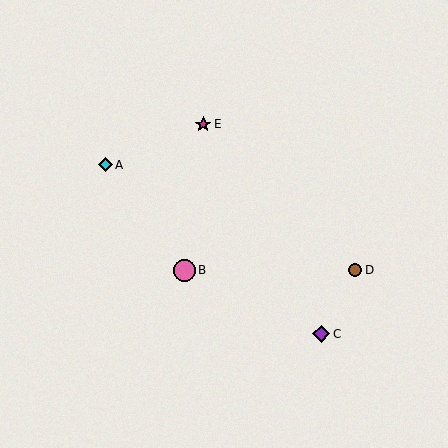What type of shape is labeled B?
Shape B is a pink circle.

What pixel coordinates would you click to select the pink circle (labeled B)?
Click at (185, 270) to select the pink circle B.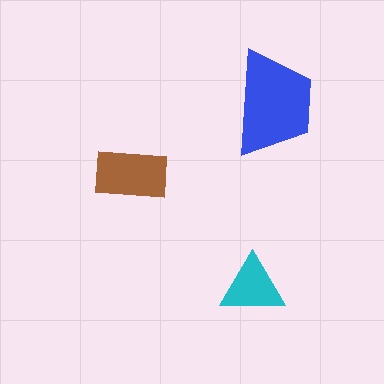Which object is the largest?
The blue trapezoid.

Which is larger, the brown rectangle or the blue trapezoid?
The blue trapezoid.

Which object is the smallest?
The cyan triangle.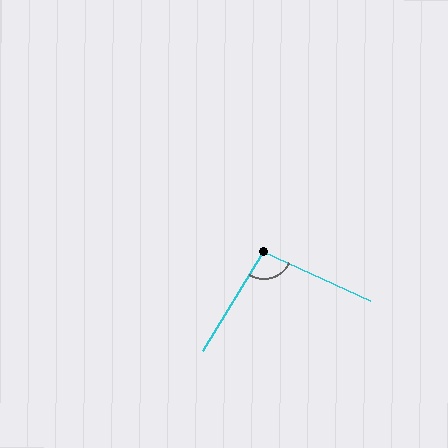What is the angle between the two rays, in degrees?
Approximately 97 degrees.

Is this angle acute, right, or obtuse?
It is obtuse.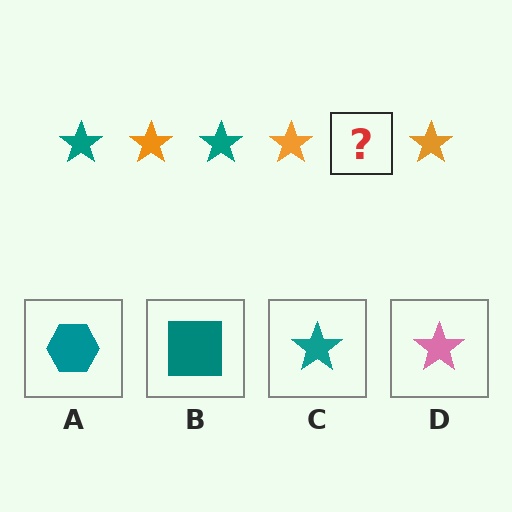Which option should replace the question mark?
Option C.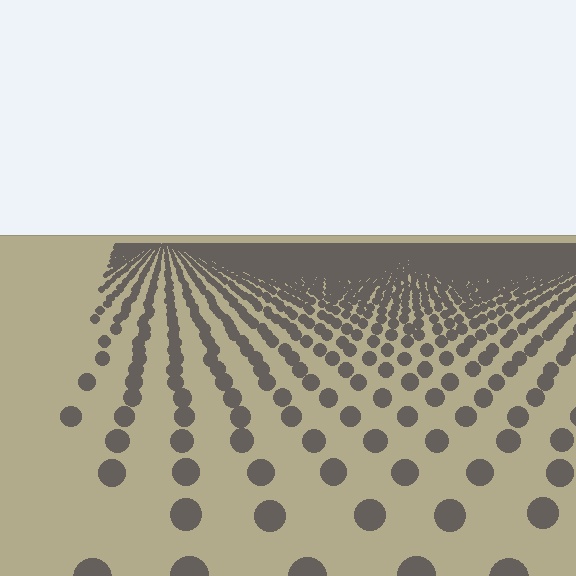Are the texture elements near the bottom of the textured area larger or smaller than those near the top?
Larger. Near the bottom, elements are closer to the viewer and appear at a bigger on-screen size.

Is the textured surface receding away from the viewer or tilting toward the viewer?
The surface is receding away from the viewer. Texture elements get smaller and denser toward the top.